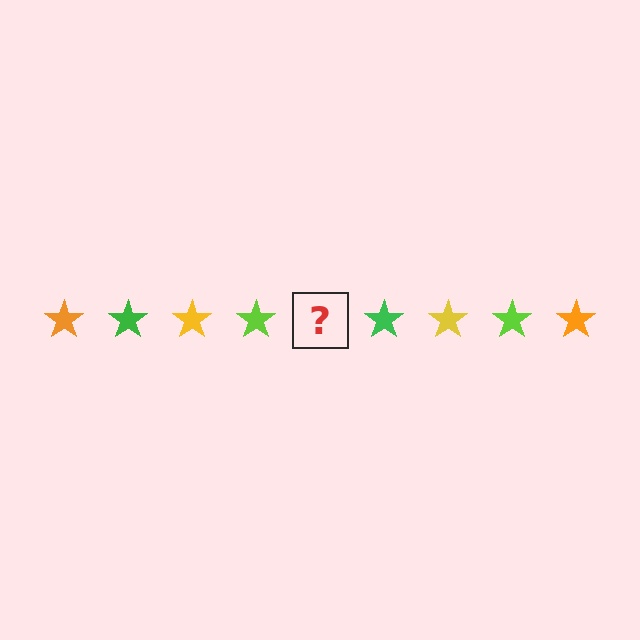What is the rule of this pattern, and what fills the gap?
The rule is that the pattern cycles through orange, green, yellow, lime stars. The gap should be filled with an orange star.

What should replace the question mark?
The question mark should be replaced with an orange star.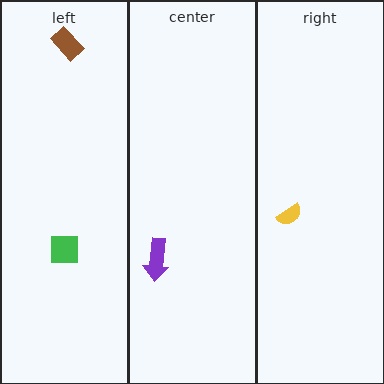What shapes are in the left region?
The green square, the brown rectangle.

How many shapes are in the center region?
1.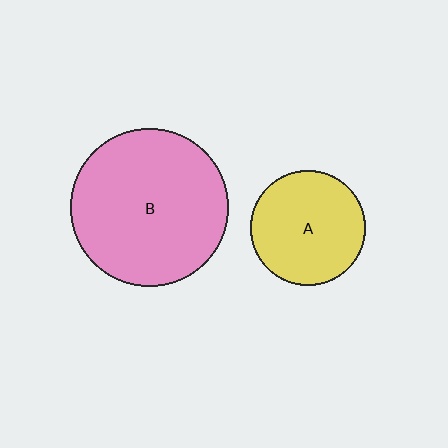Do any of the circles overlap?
No, none of the circles overlap.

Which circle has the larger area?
Circle B (pink).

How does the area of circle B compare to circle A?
Approximately 1.9 times.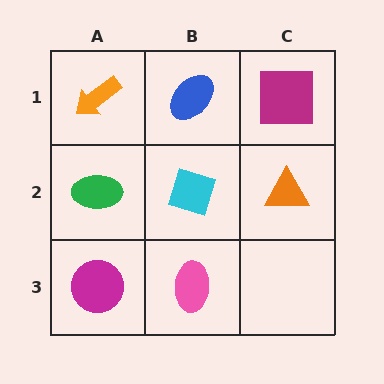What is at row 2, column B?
A cyan diamond.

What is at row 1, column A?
An orange arrow.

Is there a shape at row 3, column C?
No, that cell is empty.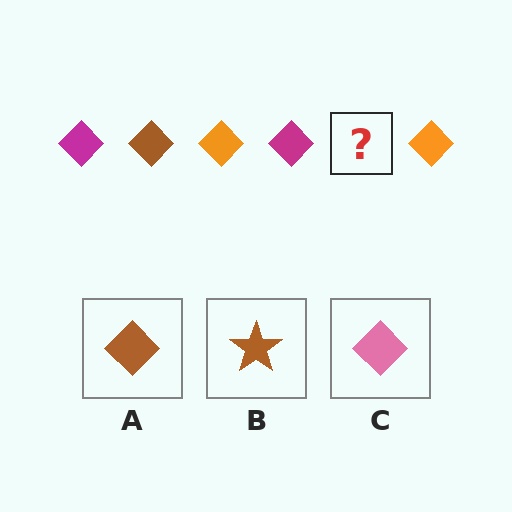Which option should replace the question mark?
Option A.